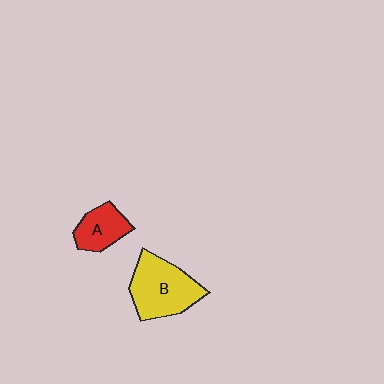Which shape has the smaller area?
Shape A (red).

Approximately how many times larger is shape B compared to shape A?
Approximately 1.8 times.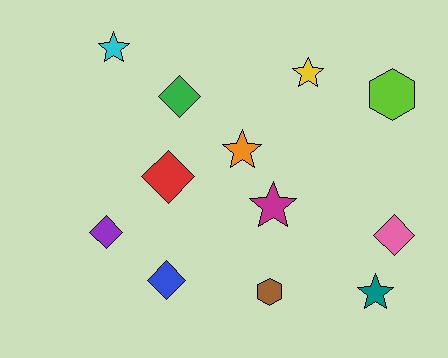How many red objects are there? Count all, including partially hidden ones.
There is 1 red object.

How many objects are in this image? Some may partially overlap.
There are 12 objects.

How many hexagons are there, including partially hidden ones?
There are 2 hexagons.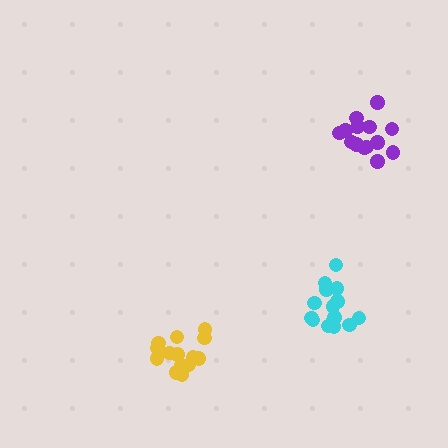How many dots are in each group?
Group 1: 15 dots, Group 2: 14 dots, Group 3: 15 dots (44 total).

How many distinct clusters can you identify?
There are 3 distinct clusters.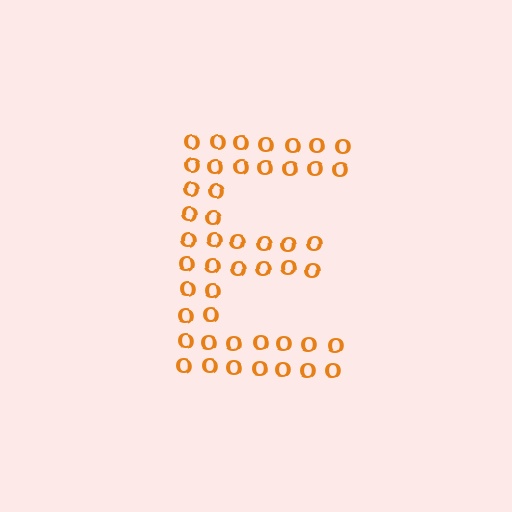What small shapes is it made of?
It is made of small letter O's.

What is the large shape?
The large shape is the letter E.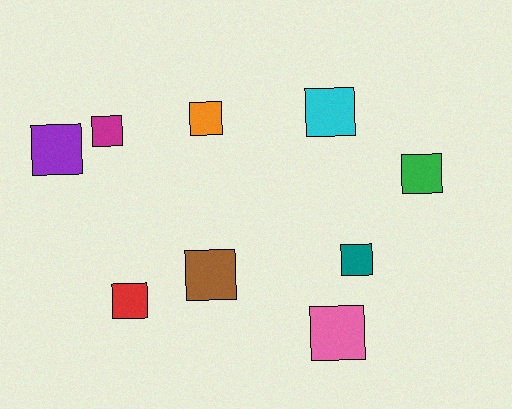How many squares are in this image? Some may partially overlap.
There are 9 squares.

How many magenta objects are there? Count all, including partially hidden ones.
There is 1 magenta object.